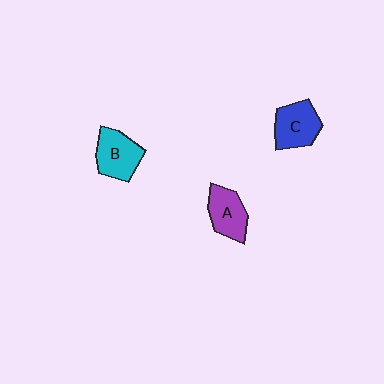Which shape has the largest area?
Shape B (cyan).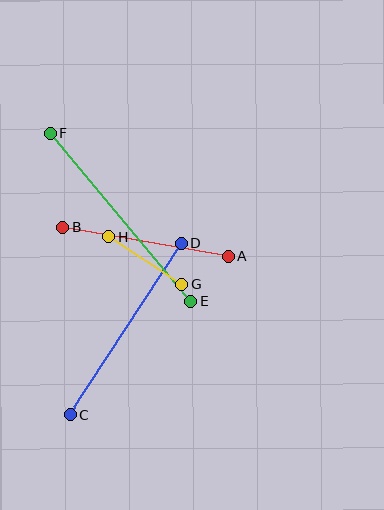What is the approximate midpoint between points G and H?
The midpoint is at approximately (145, 261) pixels.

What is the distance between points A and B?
The distance is approximately 168 pixels.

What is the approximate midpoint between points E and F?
The midpoint is at approximately (120, 217) pixels.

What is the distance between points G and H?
The distance is approximately 87 pixels.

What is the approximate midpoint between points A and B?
The midpoint is at approximately (146, 242) pixels.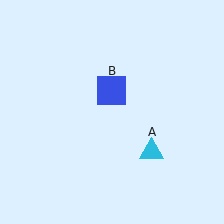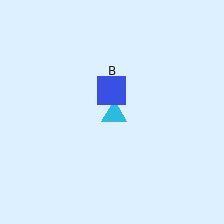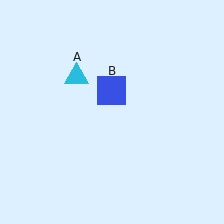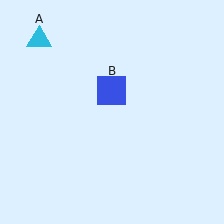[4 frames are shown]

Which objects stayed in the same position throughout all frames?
Blue square (object B) remained stationary.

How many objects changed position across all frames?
1 object changed position: cyan triangle (object A).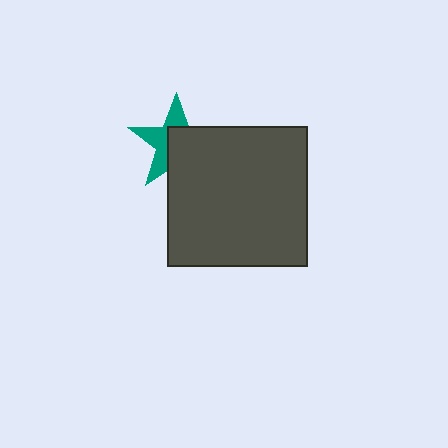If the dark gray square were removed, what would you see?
You would see the complete teal star.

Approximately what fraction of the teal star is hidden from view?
Roughly 54% of the teal star is hidden behind the dark gray square.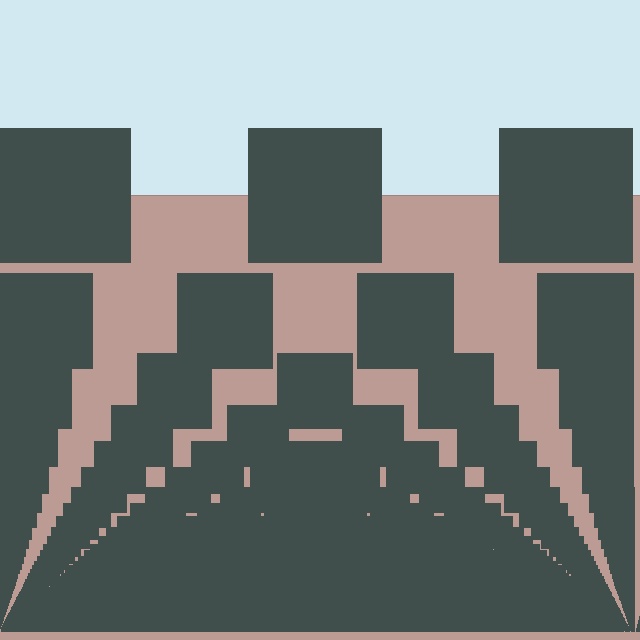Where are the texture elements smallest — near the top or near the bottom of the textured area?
Near the bottom.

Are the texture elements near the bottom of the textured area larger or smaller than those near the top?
Smaller. The gradient is inverted — elements near the bottom are smaller and denser.